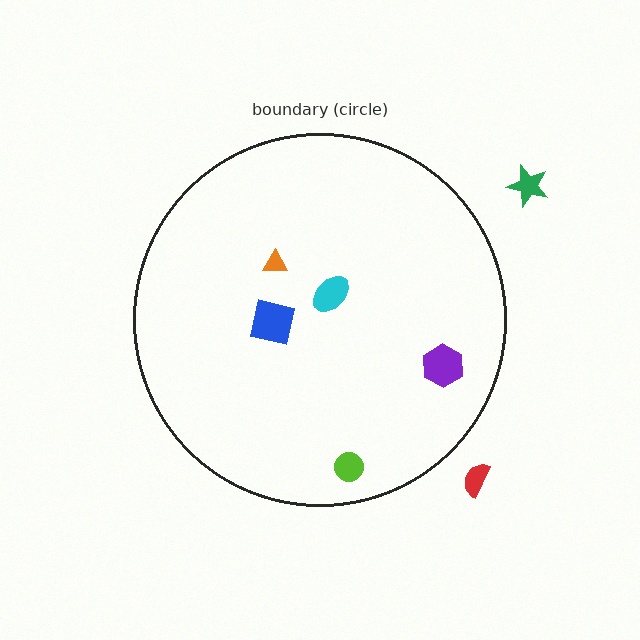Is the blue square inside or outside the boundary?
Inside.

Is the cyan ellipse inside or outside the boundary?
Inside.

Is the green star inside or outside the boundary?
Outside.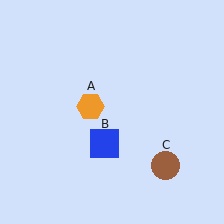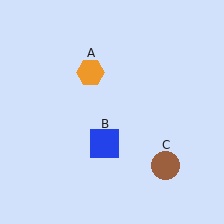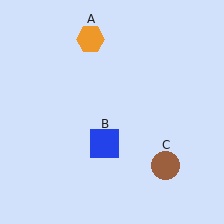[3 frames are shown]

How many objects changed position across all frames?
1 object changed position: orange hexagon (object A).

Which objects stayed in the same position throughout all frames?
Blue square (object B) and brown circle (object C) remained stationary.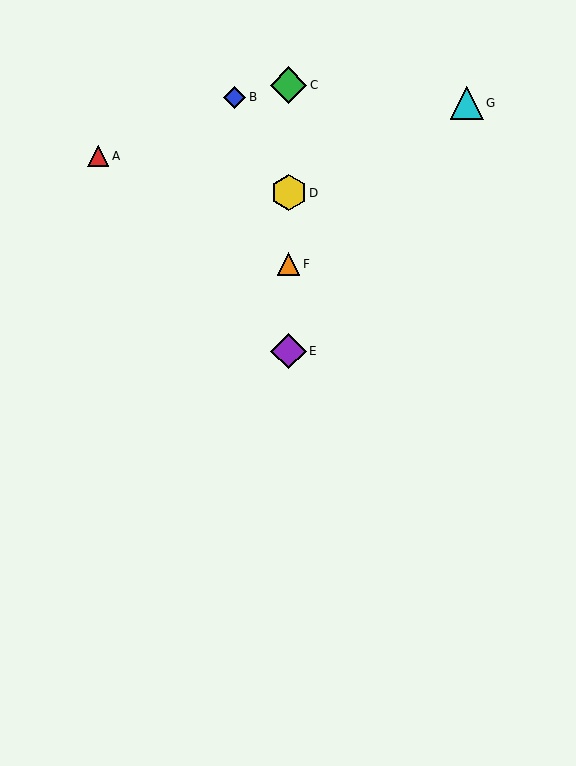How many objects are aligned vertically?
4 objects (C, D, E, F) are aligned vertically.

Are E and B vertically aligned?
No, E is at x≈289 and B is at x≈235.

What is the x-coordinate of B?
Object B is at x≈235.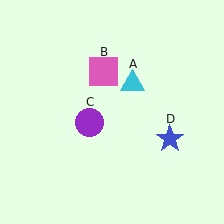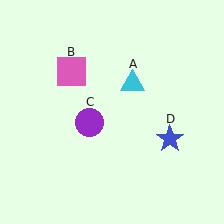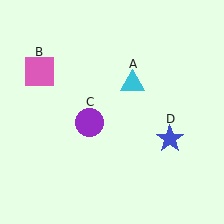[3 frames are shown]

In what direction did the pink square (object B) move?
The pink square (object B) moved left.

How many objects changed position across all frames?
1 object changed position: pink square (object B).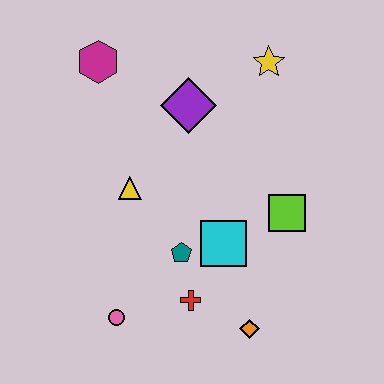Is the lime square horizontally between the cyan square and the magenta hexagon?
No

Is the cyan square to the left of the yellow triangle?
No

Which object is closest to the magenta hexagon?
The purple diamond is closest to the magenta hexagon.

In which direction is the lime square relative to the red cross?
The lime square is to the right of the red cross.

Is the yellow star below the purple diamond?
No